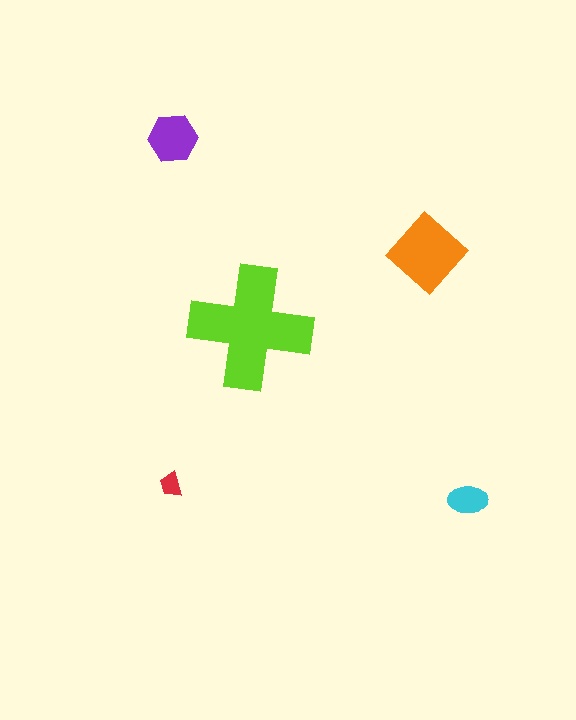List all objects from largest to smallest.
The lime cross, the orange diamond, the purple hexagon, the cyan ellipse, the red trapezoid.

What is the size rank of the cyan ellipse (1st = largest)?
4th.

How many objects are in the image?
There are 5 objects in the image.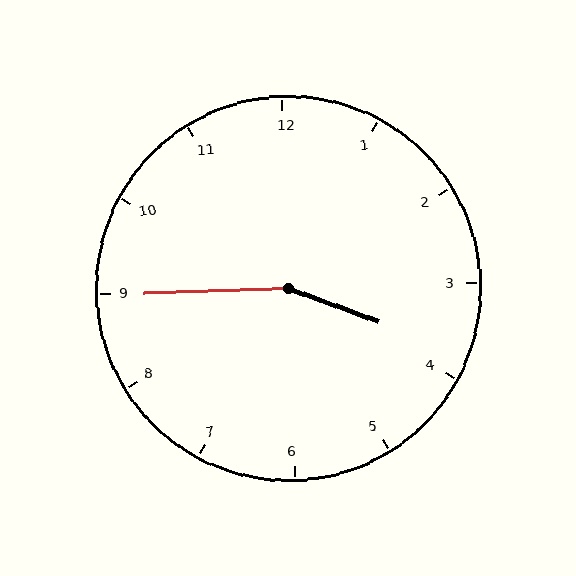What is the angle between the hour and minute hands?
Approximately 158 degrees.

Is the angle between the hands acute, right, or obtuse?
It is obtuse.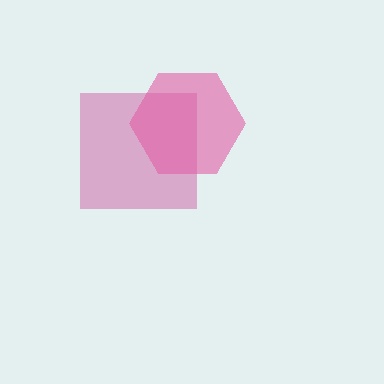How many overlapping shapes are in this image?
There are 2 overlapping shapes in the image.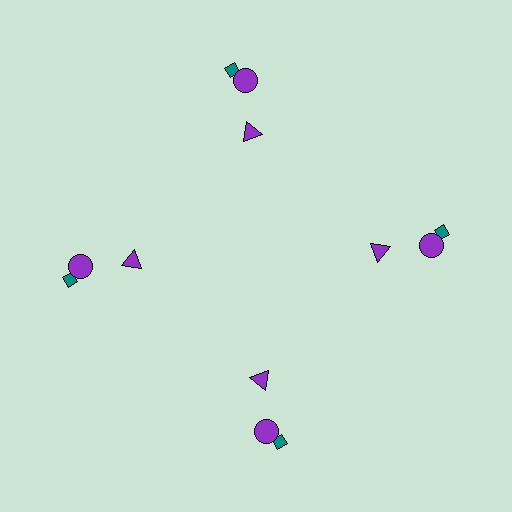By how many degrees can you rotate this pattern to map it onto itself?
The pattern maps onto itself every 90 degrees of rotation.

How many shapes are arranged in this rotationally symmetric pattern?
There are 12 shapes, arranged in 4 groups of 3.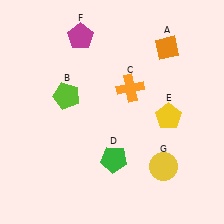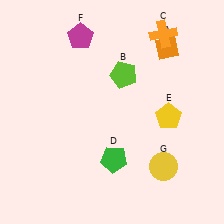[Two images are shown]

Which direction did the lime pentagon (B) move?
The lime pentagon (B) moved right.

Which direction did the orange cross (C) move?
The orange cross (C) moved up.